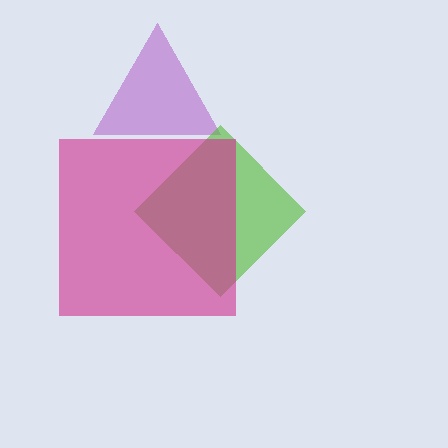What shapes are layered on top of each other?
The layered shapes are: a purple triangle, a lime diamond, a magenta square.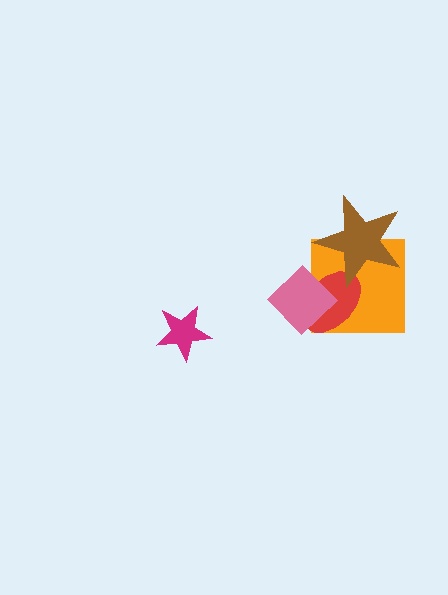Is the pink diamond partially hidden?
No, no other shape covers it.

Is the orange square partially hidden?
Yes, it is partially covered by another shape.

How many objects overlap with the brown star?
2 objects overlap with the brown star.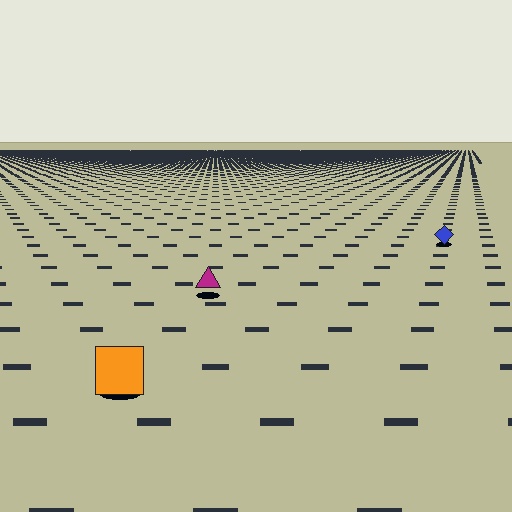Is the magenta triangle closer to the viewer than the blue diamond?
Yes. The magenta triangle is closer — you can tell from the texture gradient: the ground texture is coarser near it.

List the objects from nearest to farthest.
From nearest to farthest: the orange square, the magenta triangle, the blue diamond.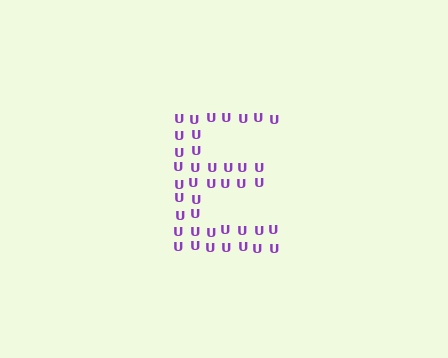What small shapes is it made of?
It is made of small letter U's.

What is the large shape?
The large shape is the letter E.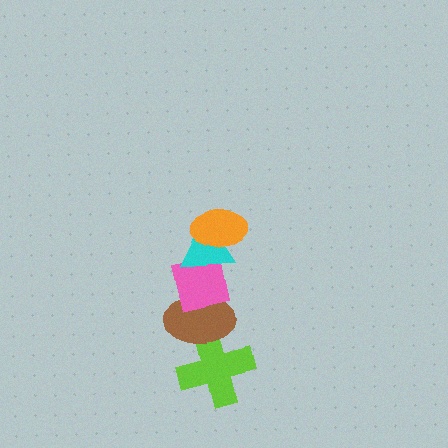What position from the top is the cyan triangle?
The cyan triangle is 2nd from the top.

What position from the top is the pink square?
The pink square is 3rd from the top.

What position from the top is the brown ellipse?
The brown ellipse is 4th from the top.